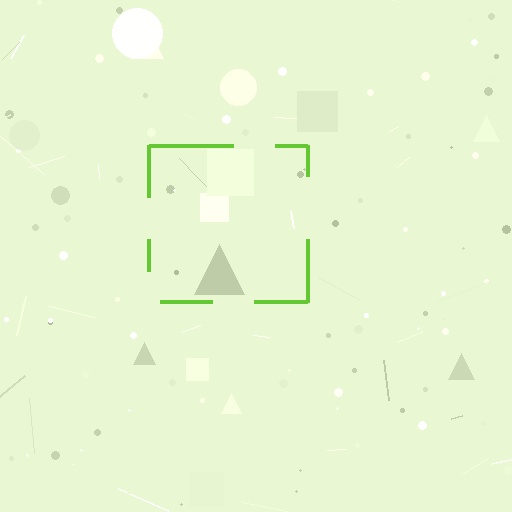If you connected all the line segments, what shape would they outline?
They would outline a square.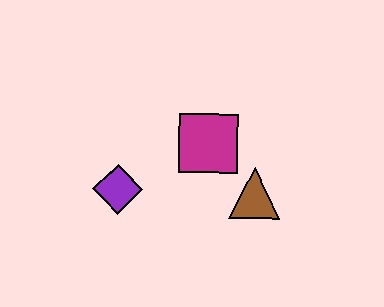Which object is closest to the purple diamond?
The magenta square is closest to the purple diamond.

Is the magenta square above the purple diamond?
Yes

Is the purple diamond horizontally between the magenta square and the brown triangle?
No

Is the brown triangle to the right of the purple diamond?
Yes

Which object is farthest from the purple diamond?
The brown triangle is farthest from the purple diamond.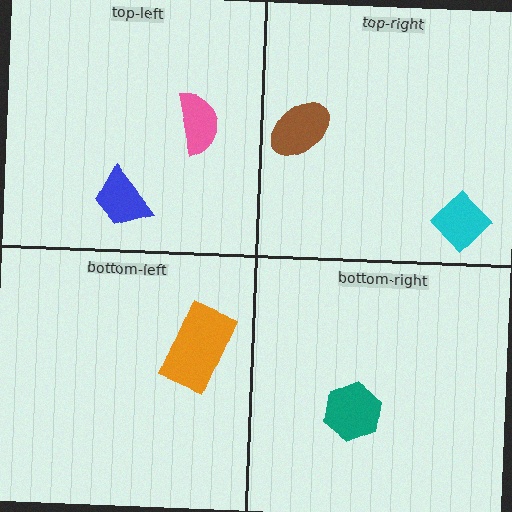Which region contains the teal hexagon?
The bottom-right region.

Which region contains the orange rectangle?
The bottom-left region.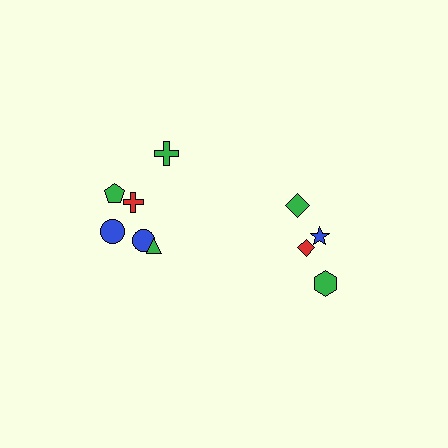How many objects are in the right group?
There are 4 objects.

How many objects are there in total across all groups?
There are 10 objects.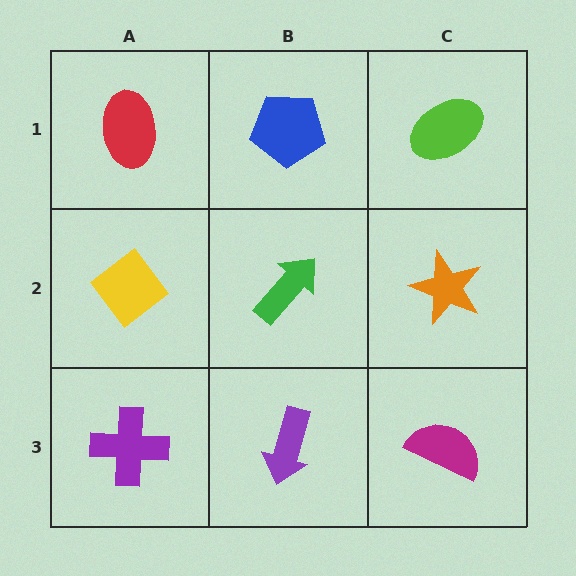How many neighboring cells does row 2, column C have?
3.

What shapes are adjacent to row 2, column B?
A blue pentagon (row 1, column B), a purple arrow (row 3, column B), a yellow diamond (row 2, column A), an orange star (row 2, column C).